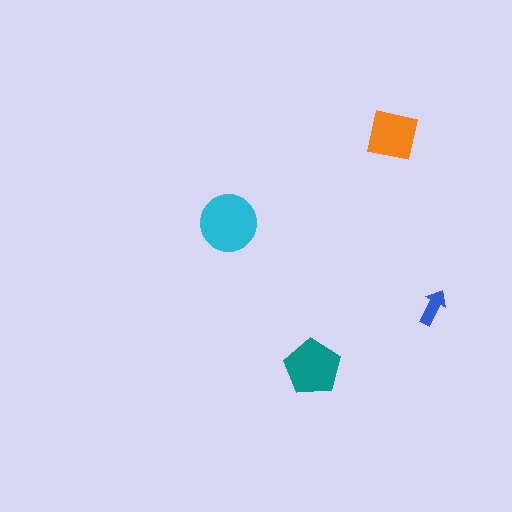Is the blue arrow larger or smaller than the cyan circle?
Smaller.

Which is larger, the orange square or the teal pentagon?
The teal pentagon.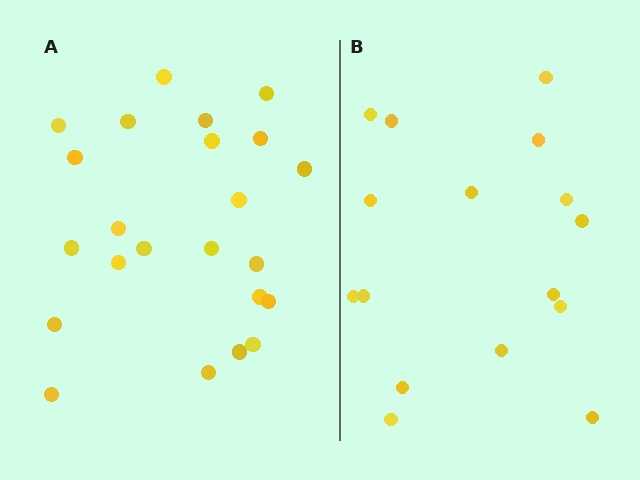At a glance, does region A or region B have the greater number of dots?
Region A (the left region) has more dots.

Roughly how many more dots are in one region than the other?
Region A has roughly 8 or so more dots than region B.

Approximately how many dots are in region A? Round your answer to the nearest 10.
About 20 dots. (The exact count is 23, which rounds to 20.)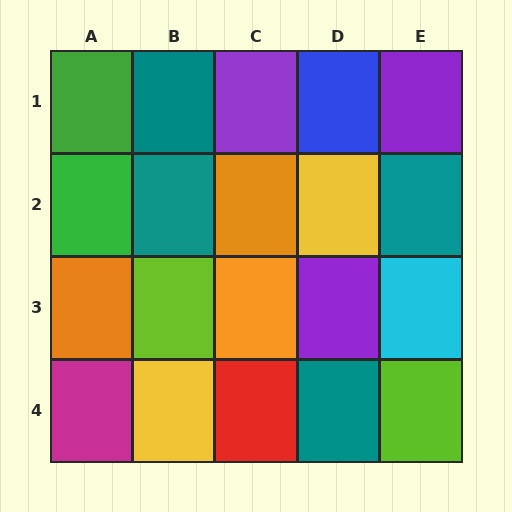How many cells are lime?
2 cells are lime.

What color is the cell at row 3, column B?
Lime.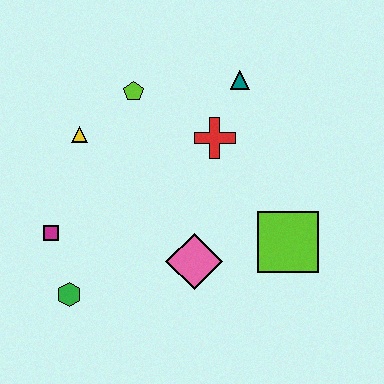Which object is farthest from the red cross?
The green hexagon is farthest from the red cross.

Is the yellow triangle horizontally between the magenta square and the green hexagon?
No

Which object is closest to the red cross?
The teal triangle is closest to the red cross.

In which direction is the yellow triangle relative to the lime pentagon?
The yellow triangle is to the left of the lime pentagon.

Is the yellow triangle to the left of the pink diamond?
Yes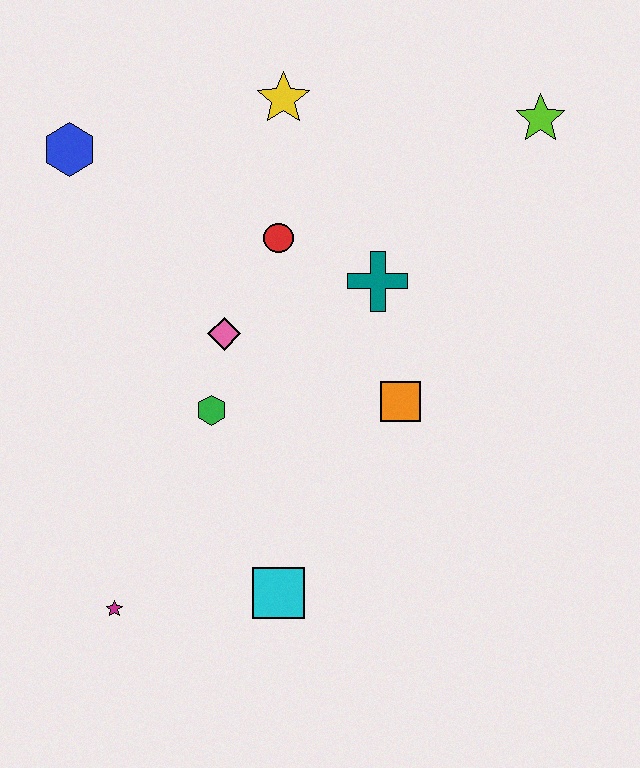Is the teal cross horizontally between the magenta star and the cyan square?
No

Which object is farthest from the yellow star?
The magenta star is farthest from the yellow star.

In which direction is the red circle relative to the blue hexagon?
The red circle is to the right of the blue hexagon.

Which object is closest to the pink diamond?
The green hexagon is closest to the pink diamond.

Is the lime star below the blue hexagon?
No